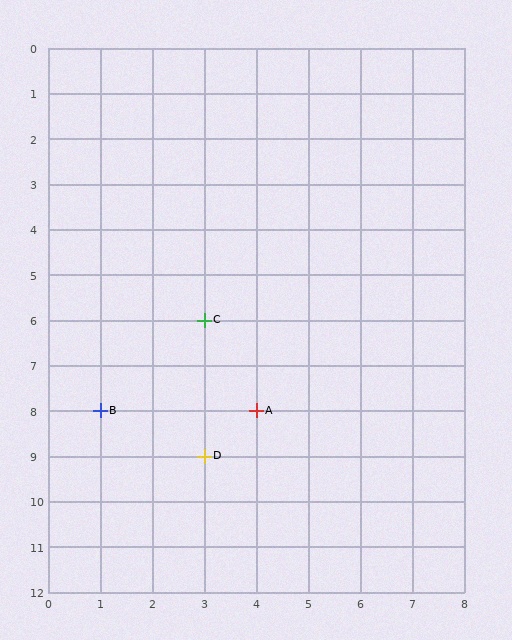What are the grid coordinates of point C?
Point C is at grid coordinates (3, 6).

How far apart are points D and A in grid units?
Points D and A are 1 column and 1 row apart (about 1.4 grid units diagonally).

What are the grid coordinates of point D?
Point D is at grid coordinates (3, 9).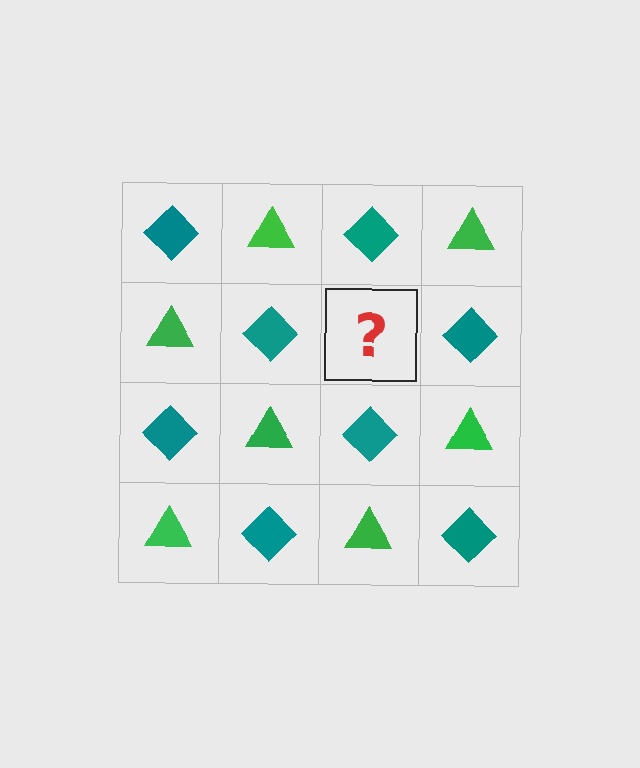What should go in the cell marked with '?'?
The missing cell should contain a green triangle.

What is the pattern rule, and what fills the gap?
The rule is that it alternates teal diamond and green triangle in a checkerboard pattern. The gap should be filled with a green triangle.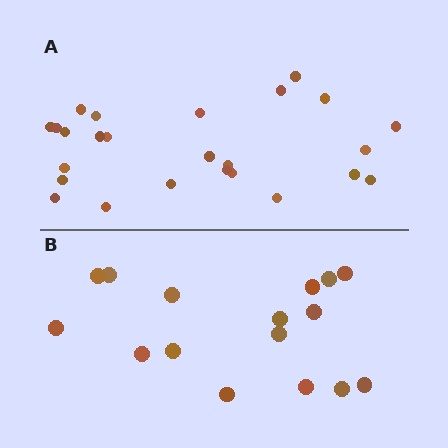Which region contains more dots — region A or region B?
Region A (the top region) has more dots.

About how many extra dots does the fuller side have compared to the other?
Region A has roughly 8 or so more dots than region B.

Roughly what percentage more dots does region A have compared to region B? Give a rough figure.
About 55% more.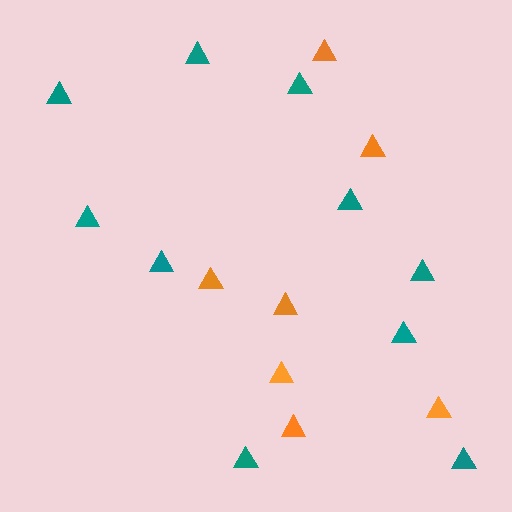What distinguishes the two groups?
There are 2 groups: one group of teal triangles (10) and one group of orange triangles (7).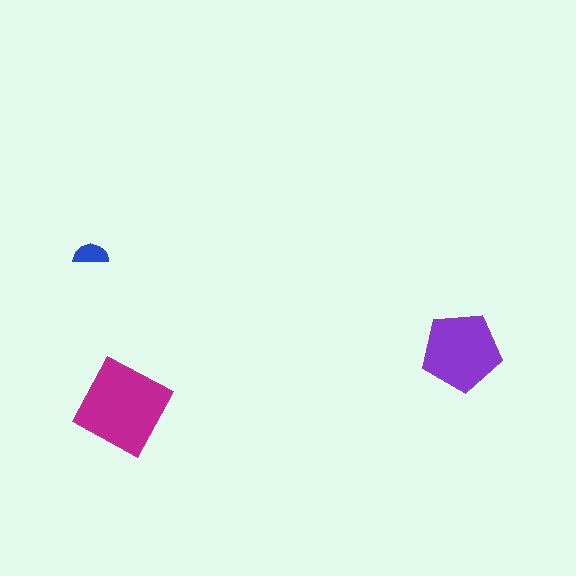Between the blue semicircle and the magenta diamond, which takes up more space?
The magenta diamond.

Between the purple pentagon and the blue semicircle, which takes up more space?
The purple pentagon.